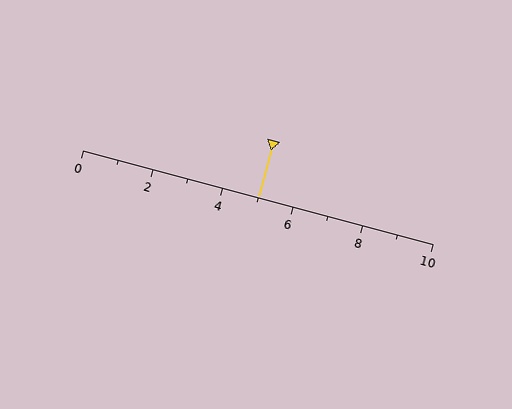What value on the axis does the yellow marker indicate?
The marker indicates approximately 5.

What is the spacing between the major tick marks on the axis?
The major ticks are spaced 2 apart.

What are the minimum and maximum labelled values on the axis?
The axis runs from 0 to 10.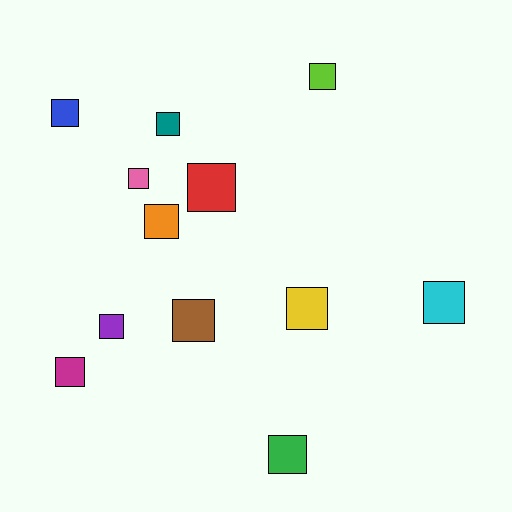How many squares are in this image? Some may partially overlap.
There are 12 squares.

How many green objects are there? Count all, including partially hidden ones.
There is 1 green object.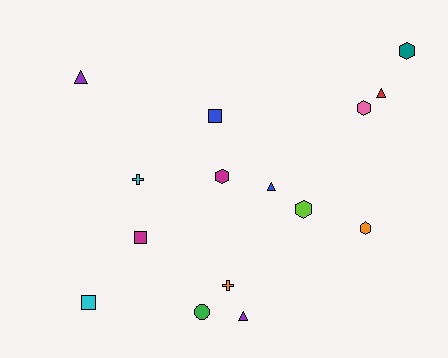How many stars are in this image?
There are no stars.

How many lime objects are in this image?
There is 1 lime object.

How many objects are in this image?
There are 15 objects.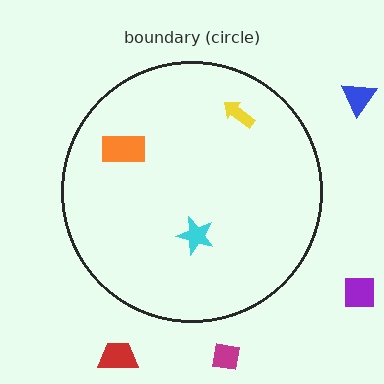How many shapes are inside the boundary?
3 inside, 4 outside.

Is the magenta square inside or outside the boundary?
Outside.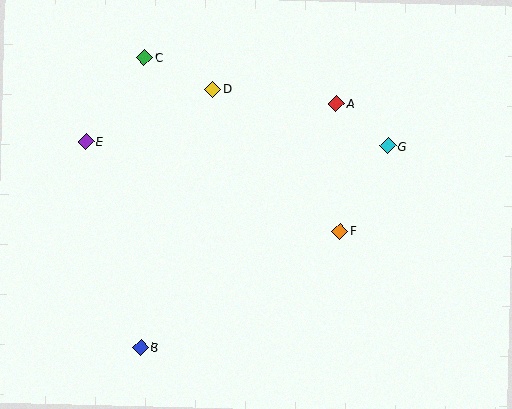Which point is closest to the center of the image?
Point F at (340, 231) is closest to the center.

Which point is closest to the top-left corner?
Point C is closest to the top-left corner.